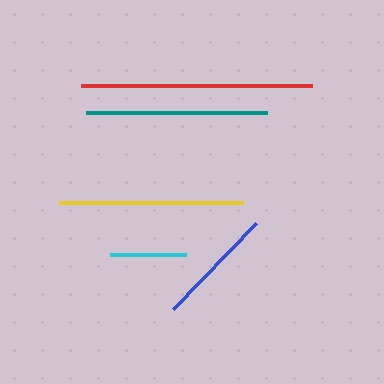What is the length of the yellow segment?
The yellow segment is approximately 184 pixels long.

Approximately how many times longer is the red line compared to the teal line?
The red line is approximately 1.3 times the length of the teal line.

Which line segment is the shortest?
The cyan line is the shortest at approximately 75 pixels.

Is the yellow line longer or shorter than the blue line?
The yellow line is longer than the blue line.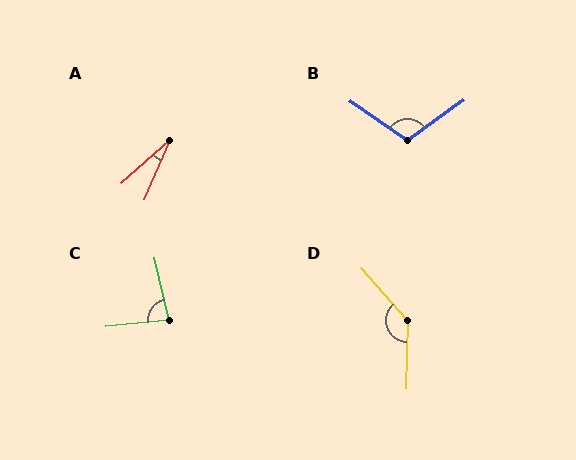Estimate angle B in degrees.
Approximately 110 degrees.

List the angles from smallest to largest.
A (25°), C (83°), B (110°), D (138°).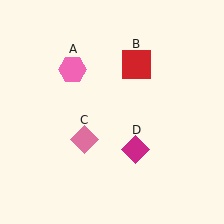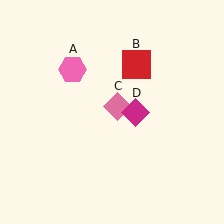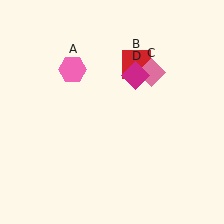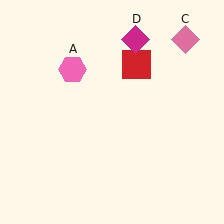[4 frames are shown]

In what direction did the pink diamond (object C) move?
The pink diamond (object C) moved up and to the right.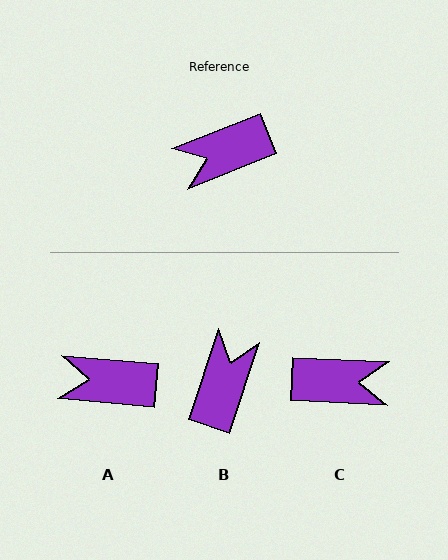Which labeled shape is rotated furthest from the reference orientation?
C, about 156 degrees away.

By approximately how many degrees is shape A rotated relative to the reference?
Approximately 27 degrees clockwise.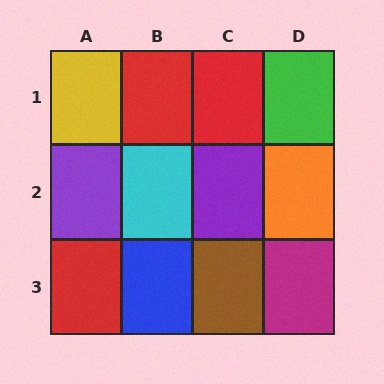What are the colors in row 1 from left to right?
Yellow, red, red, green.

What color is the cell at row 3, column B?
Blue.